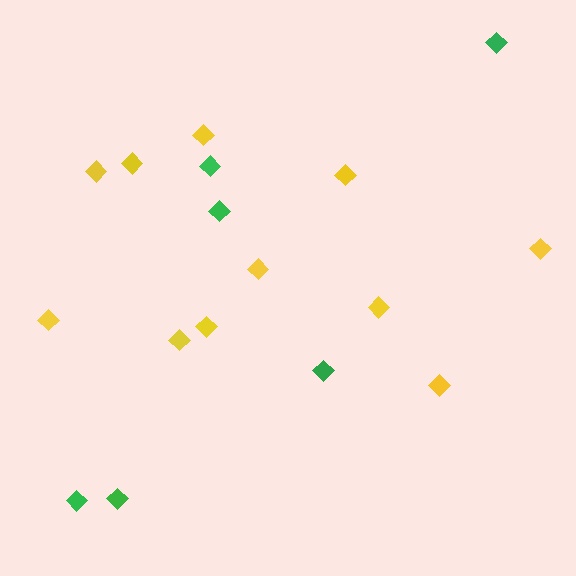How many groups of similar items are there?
There are 2 groups: one group of yellow diamonds (11) and one group of green diamonds (6).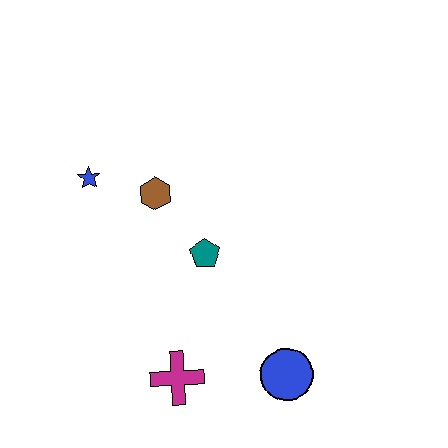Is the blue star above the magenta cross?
Yes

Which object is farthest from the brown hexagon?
The blue circle is farthest from the brown hexagon.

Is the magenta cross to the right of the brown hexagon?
Yes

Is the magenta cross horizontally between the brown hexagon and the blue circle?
Yes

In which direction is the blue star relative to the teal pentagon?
The blue star is to the left of the teal pentagon.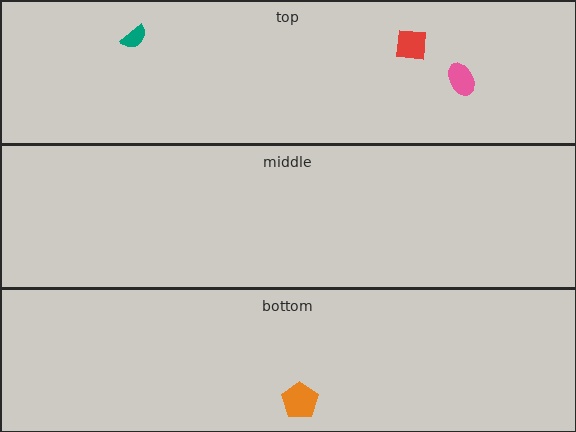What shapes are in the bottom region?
The orange pentagon.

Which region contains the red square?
The top region.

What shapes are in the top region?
The teal semicircle, the pink ellipse, the red square.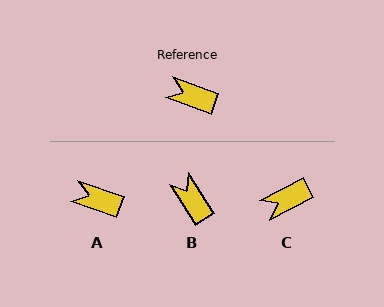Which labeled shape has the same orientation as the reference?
A.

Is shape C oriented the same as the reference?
No, it is off by about 47 degrees.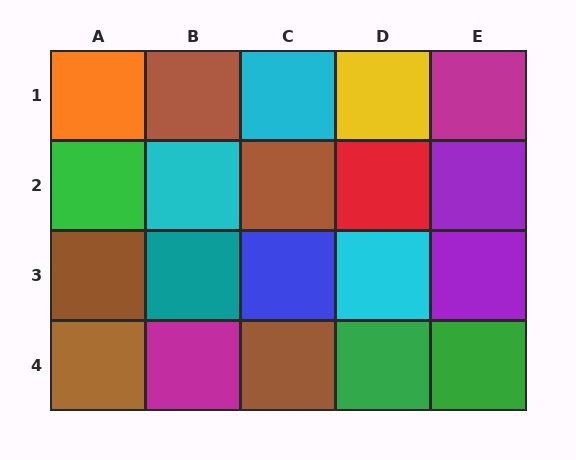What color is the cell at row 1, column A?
Orange.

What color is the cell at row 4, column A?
Brown.